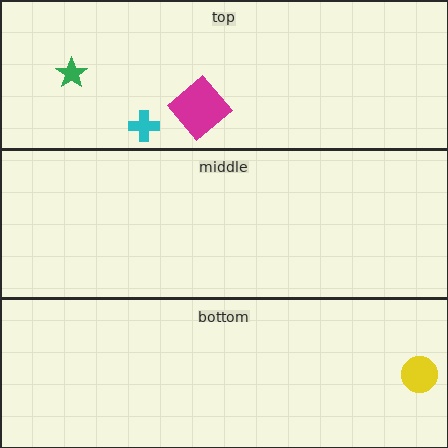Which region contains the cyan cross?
The top region.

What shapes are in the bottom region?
The yellow circle.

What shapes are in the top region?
The magenta diamond, the green star, the cyan cross.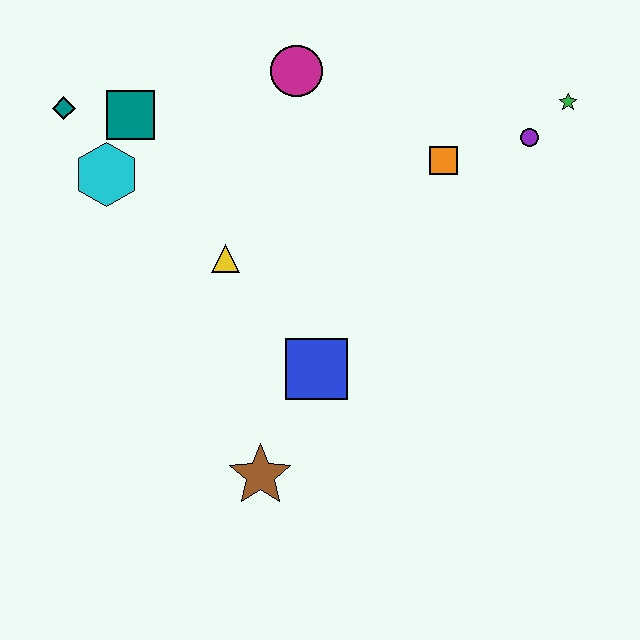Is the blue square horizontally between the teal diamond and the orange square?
Yes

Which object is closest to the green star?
The purple circle is closest to the green star.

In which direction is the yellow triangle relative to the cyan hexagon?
The yellow triangle is to the right of the cyan hexagon.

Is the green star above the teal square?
Yes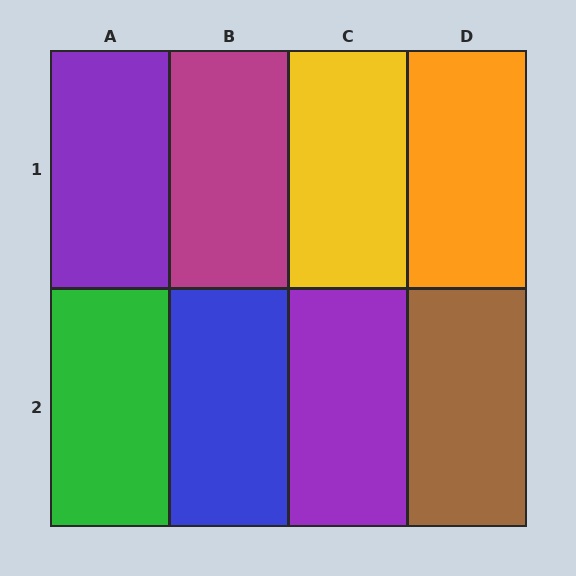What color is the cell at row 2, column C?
Purple.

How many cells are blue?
1 cell is blue.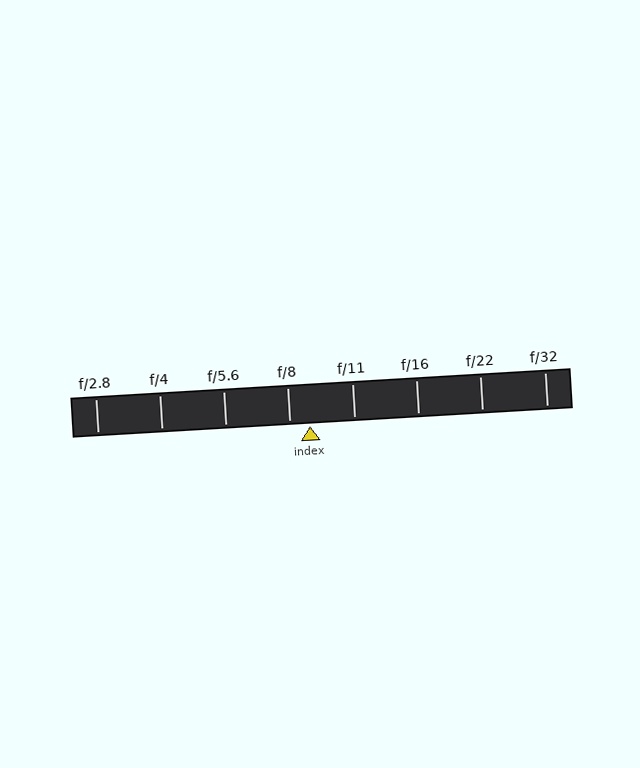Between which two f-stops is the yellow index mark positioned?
The index mark is between f/8 and f/11.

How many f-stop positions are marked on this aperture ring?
There are 8 f-stop positions marked.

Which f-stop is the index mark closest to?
The index mark is closest to f/8.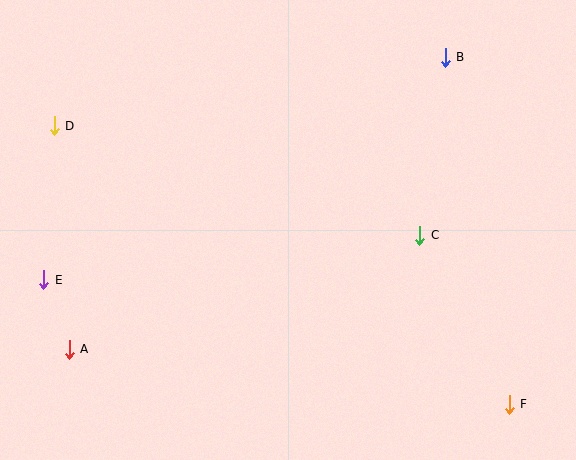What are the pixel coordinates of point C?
Point C is at (420, 235).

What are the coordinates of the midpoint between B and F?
The midpoint between B and F is at (477, 231).